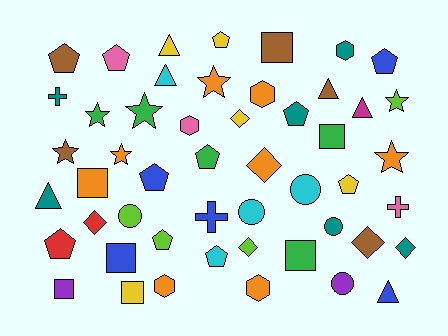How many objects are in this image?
There are 50 objects.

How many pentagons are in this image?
There are 11 pentagons.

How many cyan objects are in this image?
There are 4 cyan objects.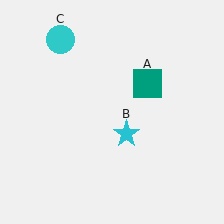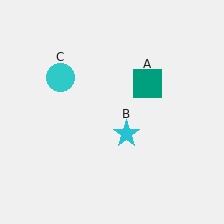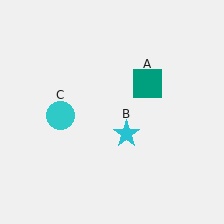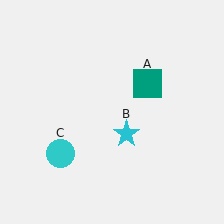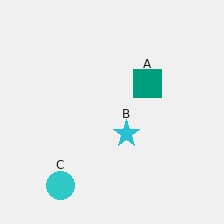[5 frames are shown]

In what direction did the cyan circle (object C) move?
The cyan circle (object C) moved down.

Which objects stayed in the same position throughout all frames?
Teal square (object A) and cyan star (object B) remained stationary.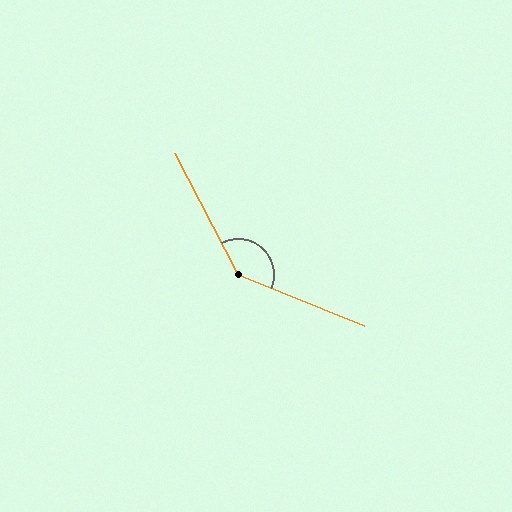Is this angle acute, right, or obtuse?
It is obtuse.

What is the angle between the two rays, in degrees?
Approximately 139 degrees.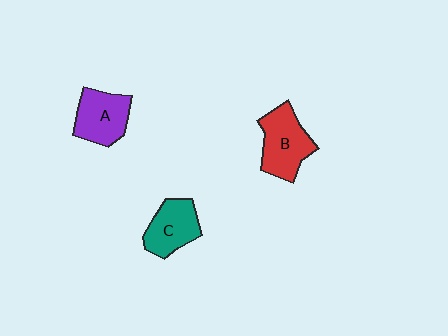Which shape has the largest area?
Shape B (red).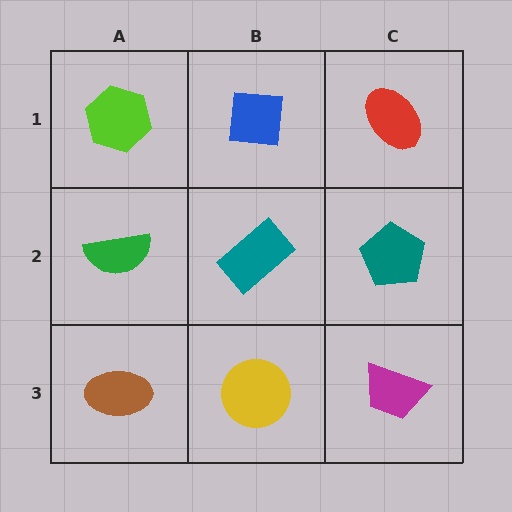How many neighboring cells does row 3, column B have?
3.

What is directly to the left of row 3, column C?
A yellow circle.